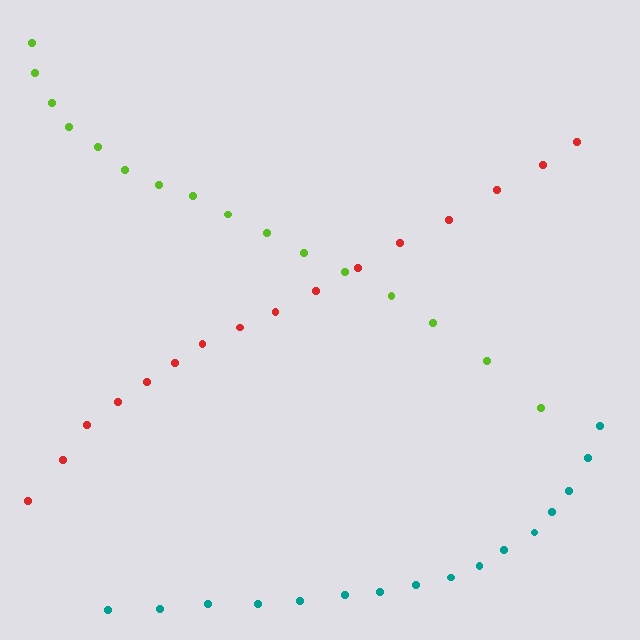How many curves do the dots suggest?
There are 3 distinct paths.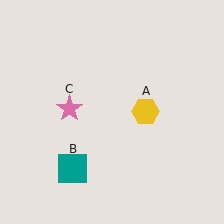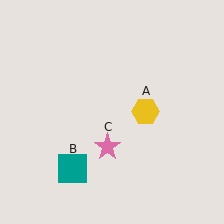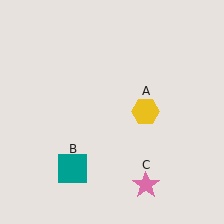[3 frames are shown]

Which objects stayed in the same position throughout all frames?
Yellow hexagon (object A) and teal square (object B) remained stationary.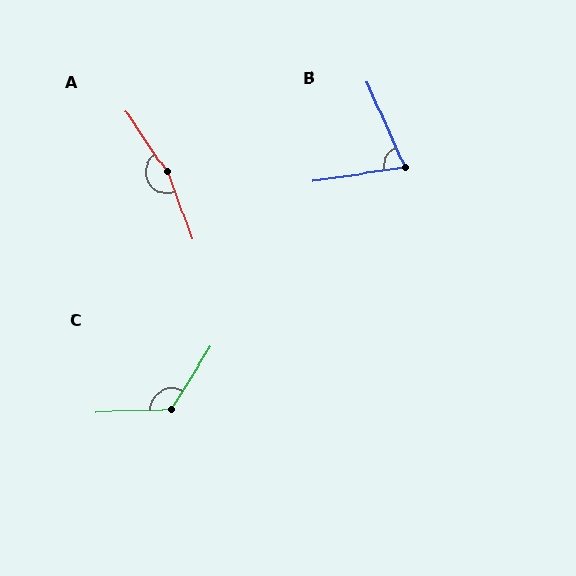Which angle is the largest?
A, at approximately 166 degrees.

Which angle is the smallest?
B, at approximately 75 degrees.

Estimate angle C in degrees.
Approximately 124 degrees.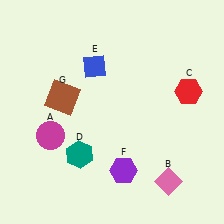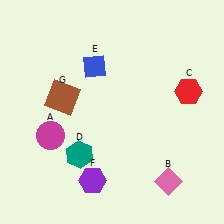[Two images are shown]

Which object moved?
The purple hexagon (F) moved left.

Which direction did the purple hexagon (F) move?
The purple hexagon (F) moved left.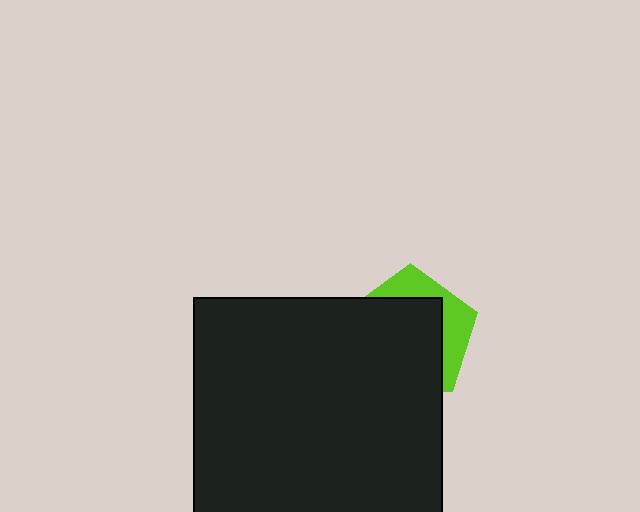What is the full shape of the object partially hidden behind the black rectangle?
The partially hidden object is a lime pentagon.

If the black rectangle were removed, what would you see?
You would see the complete lime pentagon.